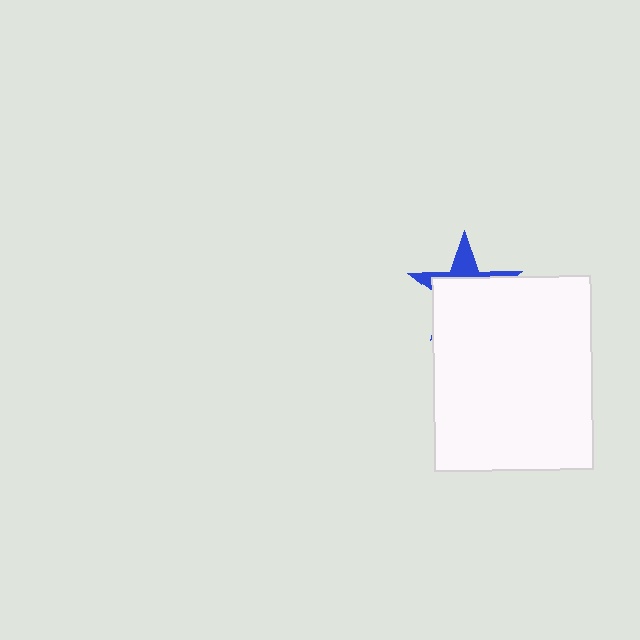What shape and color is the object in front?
The object in front is a white rectangle.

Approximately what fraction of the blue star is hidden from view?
Roughly 69% of the blue star is hidden behind the white rectangle.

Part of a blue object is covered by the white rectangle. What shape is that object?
It is a star.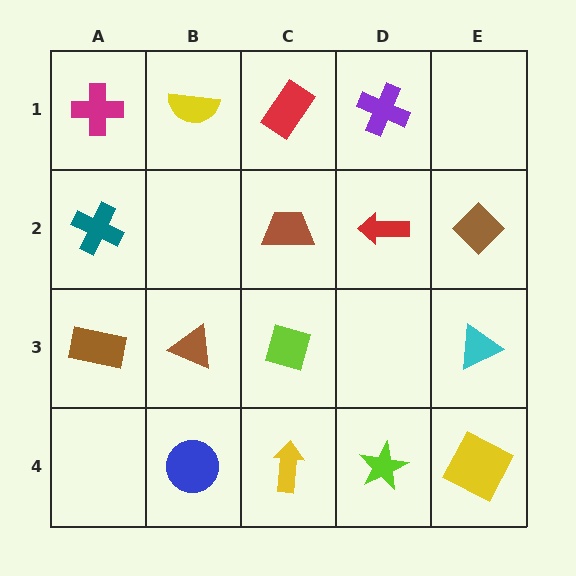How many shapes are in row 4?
4 shapes.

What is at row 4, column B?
A blue circle.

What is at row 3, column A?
A brown rectangle.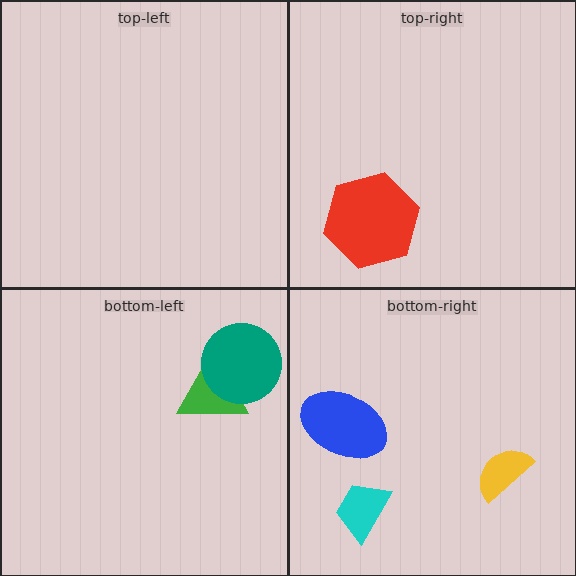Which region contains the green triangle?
The bottom-left region.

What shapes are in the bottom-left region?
The green triangle, the teal circle.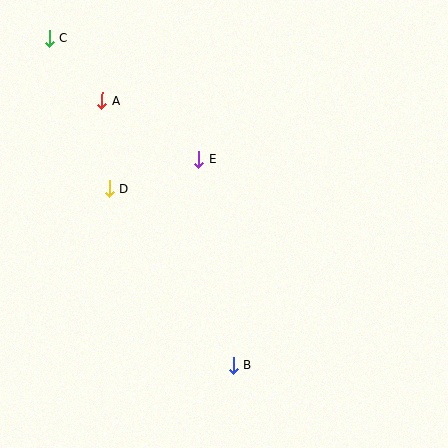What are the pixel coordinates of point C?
Point C is at (49, 38).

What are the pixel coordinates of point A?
Point A is at (102, 100).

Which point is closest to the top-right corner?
Point E is closest to the top-right corner.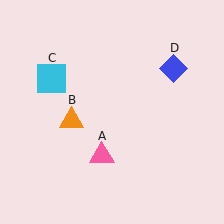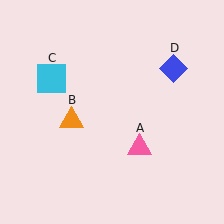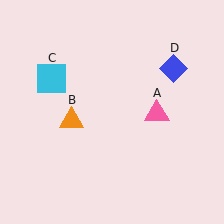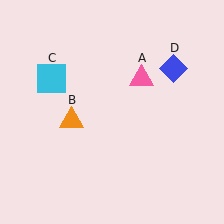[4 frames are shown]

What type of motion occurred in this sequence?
The pink triangle (object A) rotated counterclockwise around the center of the scene.